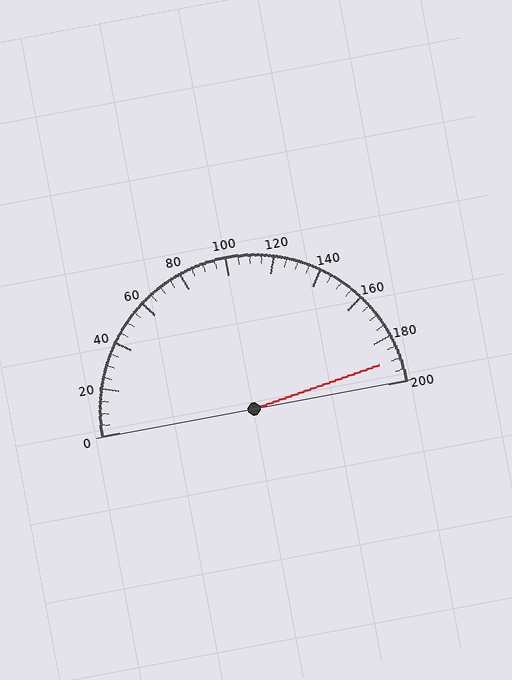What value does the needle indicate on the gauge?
The needle indicates approximately 190.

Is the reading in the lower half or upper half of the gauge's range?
The reading is in the upper half of the range (0 to 200).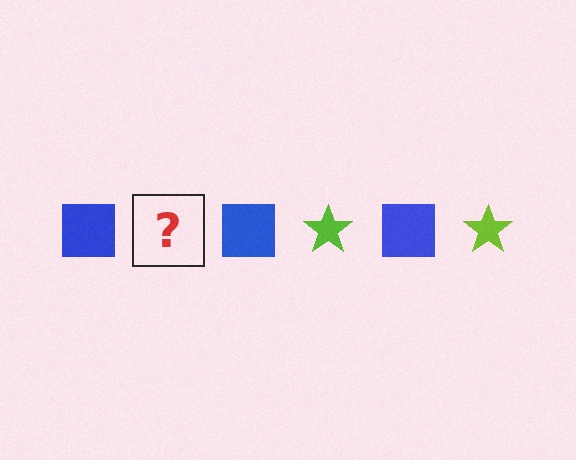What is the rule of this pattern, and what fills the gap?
The rule is that the pattern alternates between blue square and lime star. The gap should be filled with a lime star.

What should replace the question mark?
The question mark should be replaced with a lime star.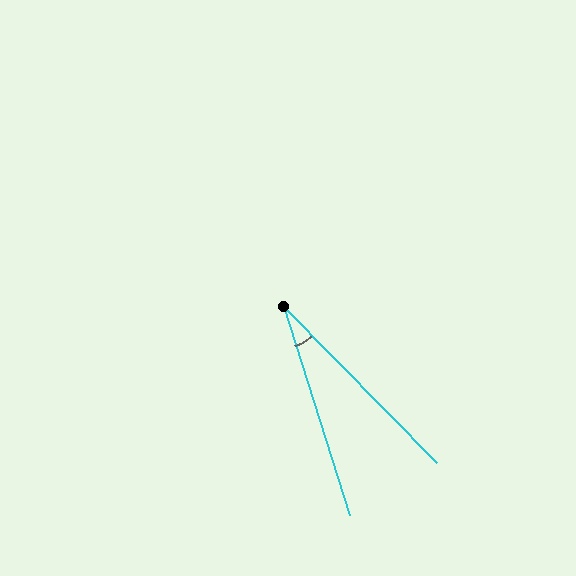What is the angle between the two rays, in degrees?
Approximately 27 degrees.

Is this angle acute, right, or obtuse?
It is acute.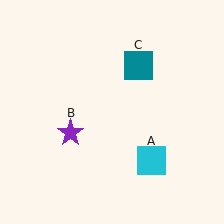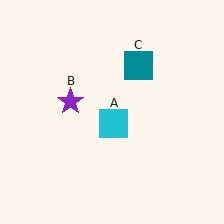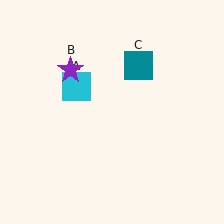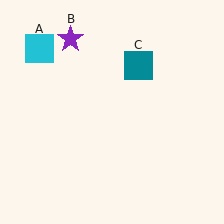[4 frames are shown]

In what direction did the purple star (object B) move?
The purple star (object B) moved up.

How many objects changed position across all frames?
2 objects changed position: cyan square (object A), purple star (object B).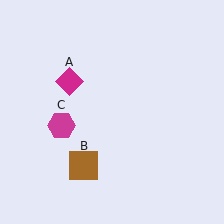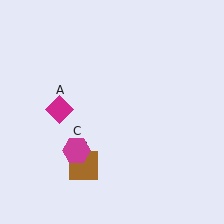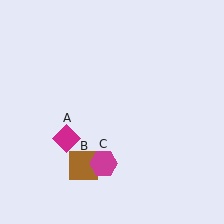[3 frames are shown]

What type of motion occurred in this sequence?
The magenta diamond (object A), magenta hexagon (object C) rotated counterclockwise around the center of the scene.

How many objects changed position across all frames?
2 objects changed position: magenta diamond (object A), magenta hexagon (object C).